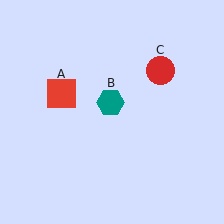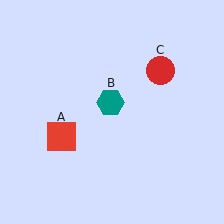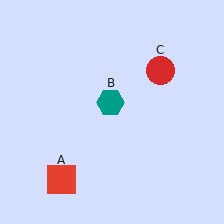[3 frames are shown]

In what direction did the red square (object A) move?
The red square (object A) moved down.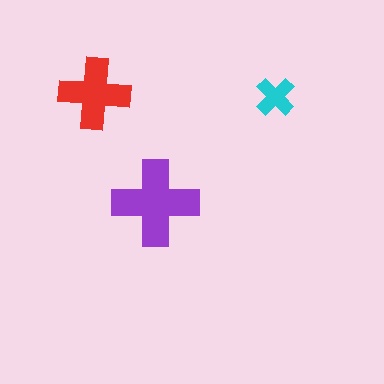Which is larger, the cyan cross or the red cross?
The red one.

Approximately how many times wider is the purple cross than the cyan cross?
About 2 times wider.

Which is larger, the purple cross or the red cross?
The purple one.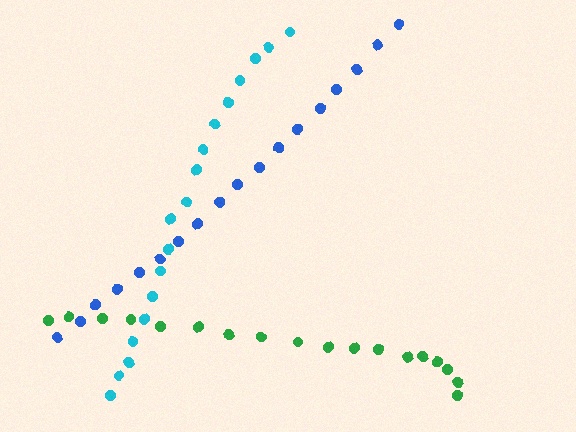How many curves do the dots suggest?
There are 3 distinct paths.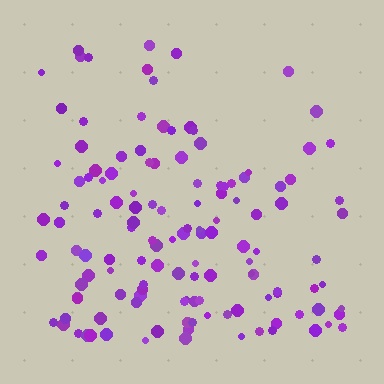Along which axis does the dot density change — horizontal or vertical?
Vertical.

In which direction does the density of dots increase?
From top to bottom, with the bottom side densest.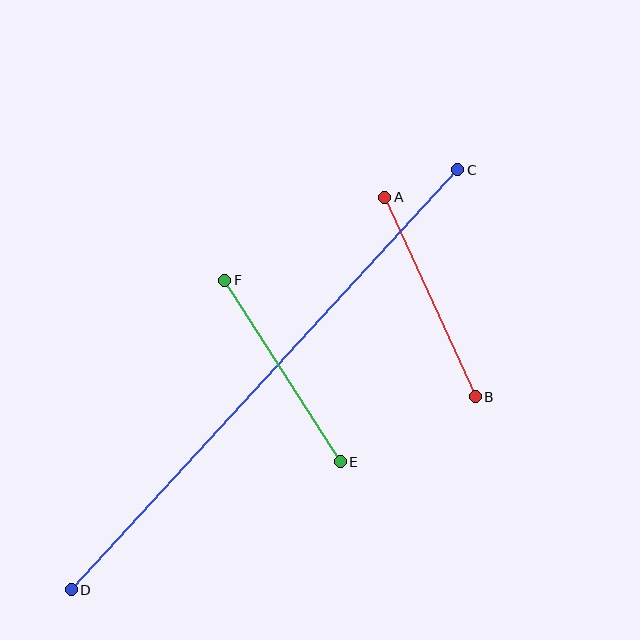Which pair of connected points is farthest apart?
Points C and D are farthest apart.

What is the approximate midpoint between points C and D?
The midpoint is at approximately (265, 380) pixels.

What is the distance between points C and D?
The distance is approximately 571 pixels.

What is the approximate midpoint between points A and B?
The midpoint is at approximately (430, 297) pixels.